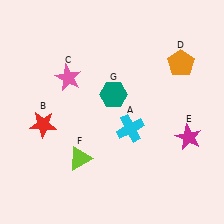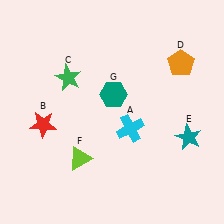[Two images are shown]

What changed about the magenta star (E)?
In Image 1, E is magenta. In Image 2, it changed to teal.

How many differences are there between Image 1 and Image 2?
There are 2 differences between the two images.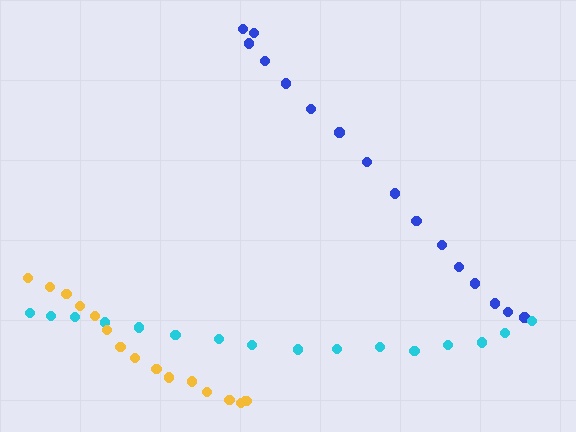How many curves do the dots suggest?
There are 3 distinct paths.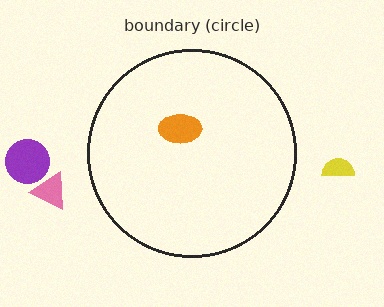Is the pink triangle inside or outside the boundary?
Outside.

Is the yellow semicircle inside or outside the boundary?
Outside.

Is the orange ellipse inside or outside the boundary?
Inside.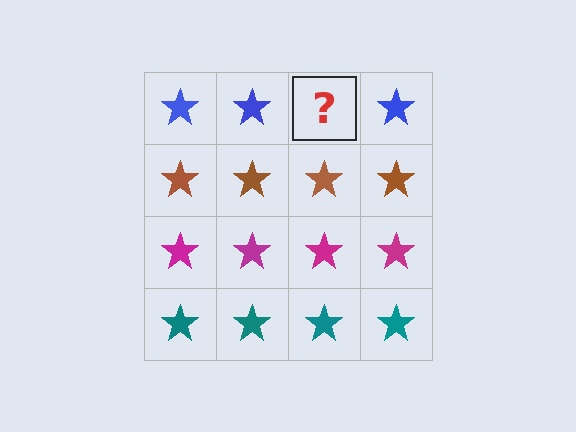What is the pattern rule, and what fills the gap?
The rule is that each row has a consistent color. The gap should be filled with a blue star.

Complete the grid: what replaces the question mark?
The question mark should be replaced with a blue star.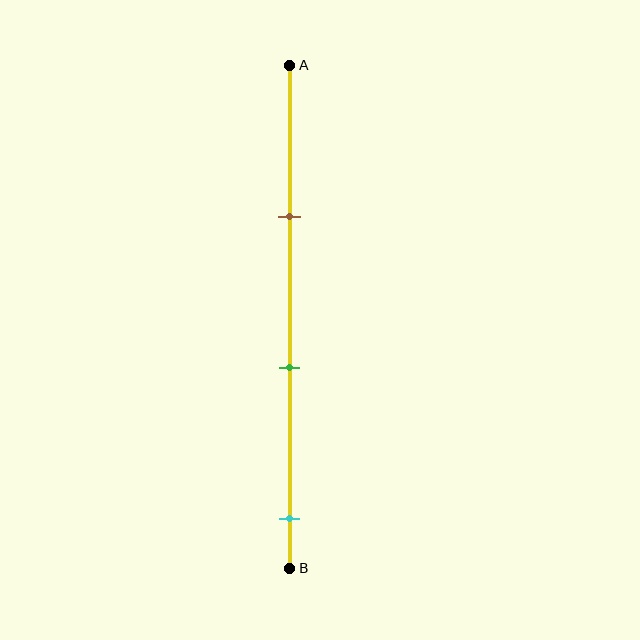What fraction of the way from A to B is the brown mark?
The brown mark is approximately 30% (0.3) of the way from A to B.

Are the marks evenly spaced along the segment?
Yes, the marks are approximately evenly spaced.